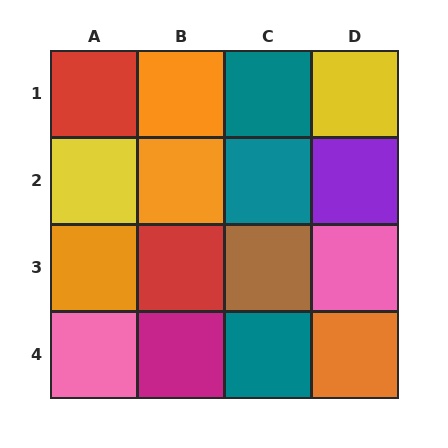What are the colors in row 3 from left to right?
Orange, red, brown, pink.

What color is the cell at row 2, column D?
Purple.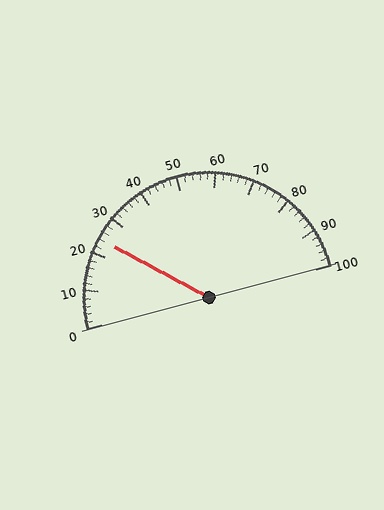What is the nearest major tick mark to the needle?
The nearest major tick mark is 20.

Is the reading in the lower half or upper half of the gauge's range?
The reading is in the lower half of the range (0 to 100).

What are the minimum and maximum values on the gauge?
The gauge ranges from 0 to 100.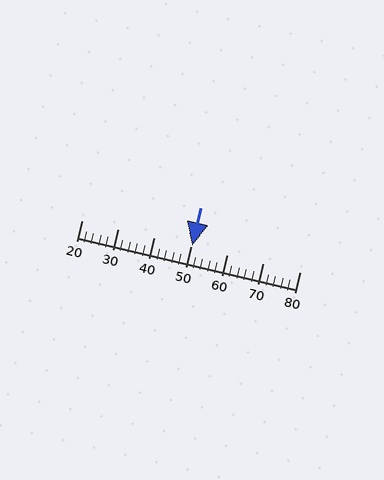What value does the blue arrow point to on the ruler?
The blue arrow points to approximately 50.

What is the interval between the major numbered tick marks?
The major tick marks are spaced 10 units apart.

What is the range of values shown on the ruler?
The ruler shows values from 20 to 80.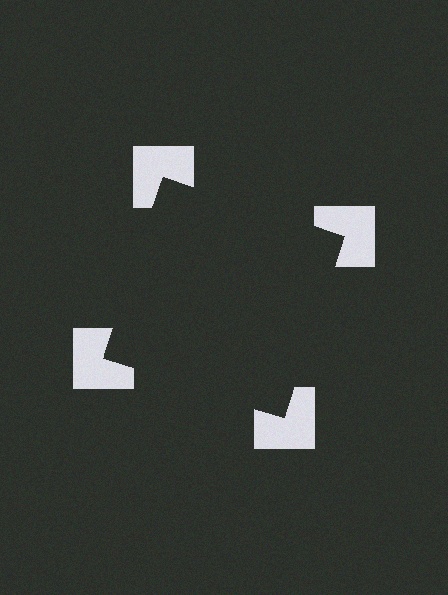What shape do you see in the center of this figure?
An illusory square — its edges are inferred from the aligned wedge cuts in the notched squares, not physically drawn.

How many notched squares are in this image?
There are 4 — one at each vertex of the illusory square.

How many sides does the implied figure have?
4 sides.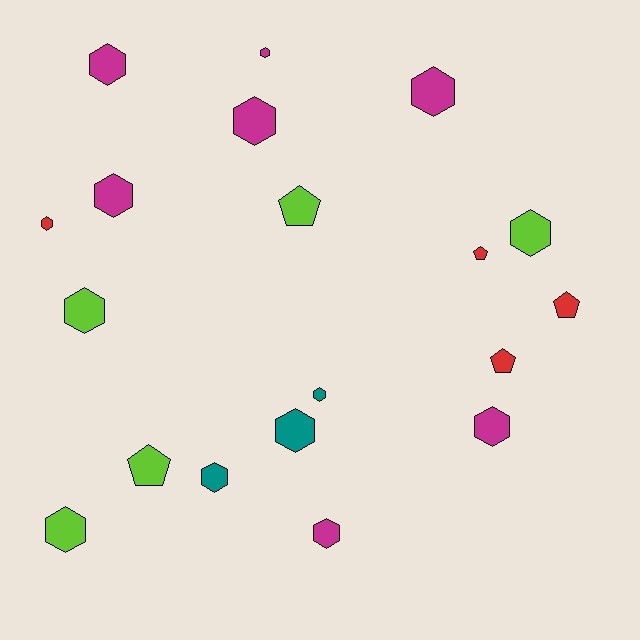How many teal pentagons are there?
There are no teal pentagons.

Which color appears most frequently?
Magenta, with 7 objects.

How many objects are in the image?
There are 19 objects.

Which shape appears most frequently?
Hexagon, with 14 objects.